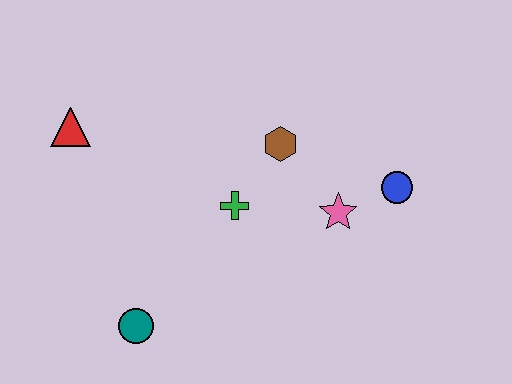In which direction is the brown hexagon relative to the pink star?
The brown hexagon is above the pink star.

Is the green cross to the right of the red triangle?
Yes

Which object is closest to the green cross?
The brown hexagon is closest to the green cross.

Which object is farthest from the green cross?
The red triangle is farthest from the green cross.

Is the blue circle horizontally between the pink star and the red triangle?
No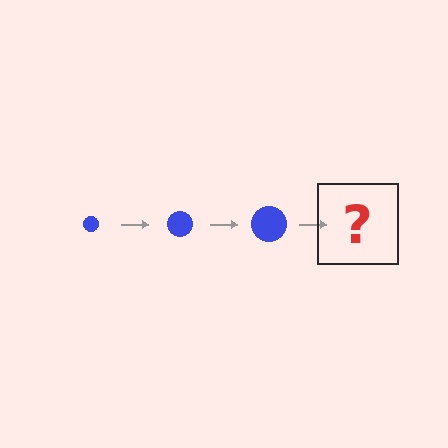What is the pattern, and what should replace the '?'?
The pattern is that the circle gets progressively larger each step. The '?' should be a blue circle, larger than the previous one.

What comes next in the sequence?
The next element should be a blue circle, larger than the previous one.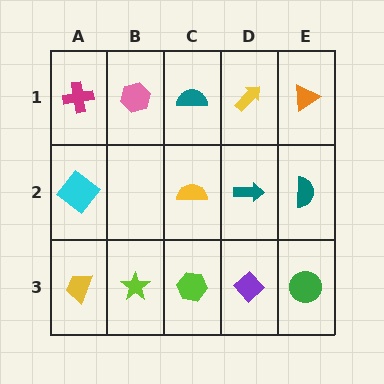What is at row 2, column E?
A teal semicircle.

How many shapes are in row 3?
5 shapes.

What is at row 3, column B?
A lime star.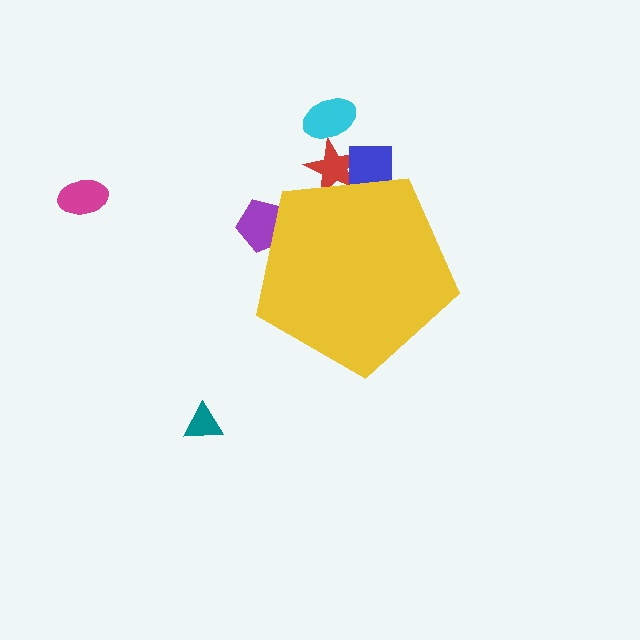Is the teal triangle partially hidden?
No, the teal triangle is fully visible.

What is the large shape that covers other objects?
A yellow pentagon.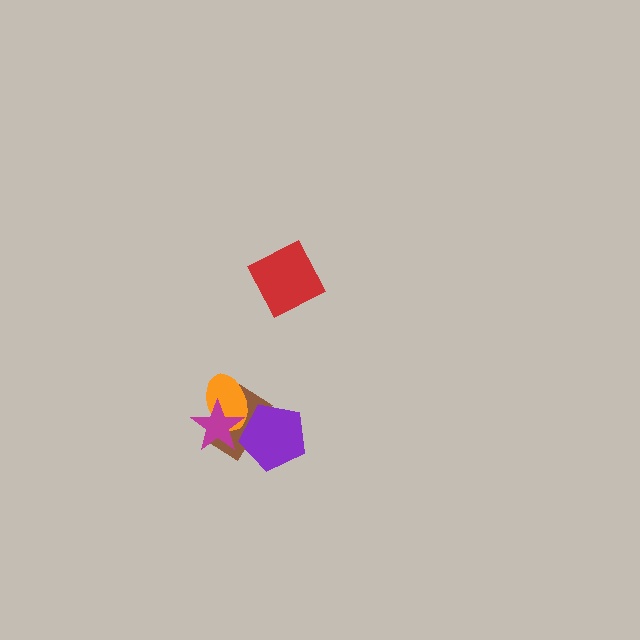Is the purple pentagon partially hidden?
Yes, it is partially covered by another shape.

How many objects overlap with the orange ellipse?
2 objects overlap with the orange ellipse.